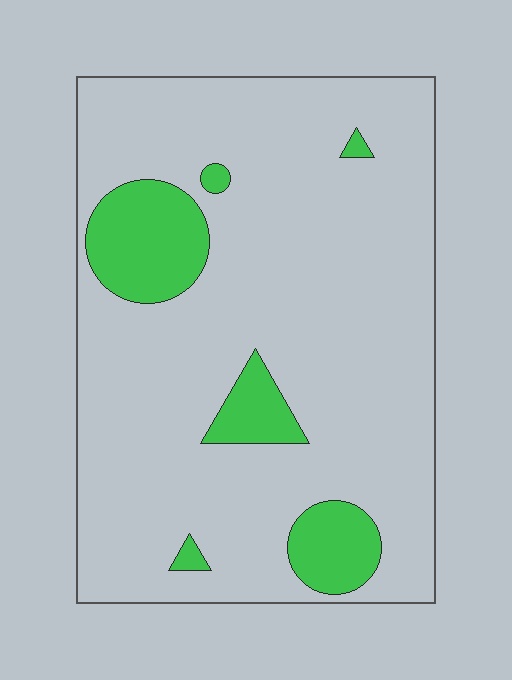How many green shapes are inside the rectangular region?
6.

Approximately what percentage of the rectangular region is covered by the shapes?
Approximately 15%.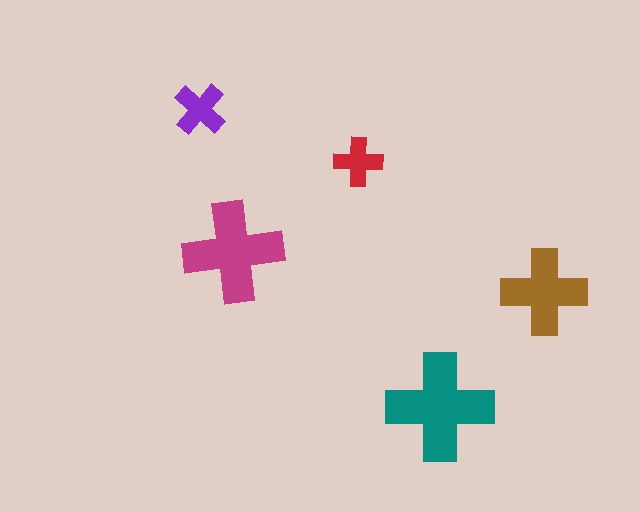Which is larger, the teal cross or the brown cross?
The teal one.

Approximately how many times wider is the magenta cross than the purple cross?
About 2 times wider.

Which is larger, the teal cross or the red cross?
The teal one.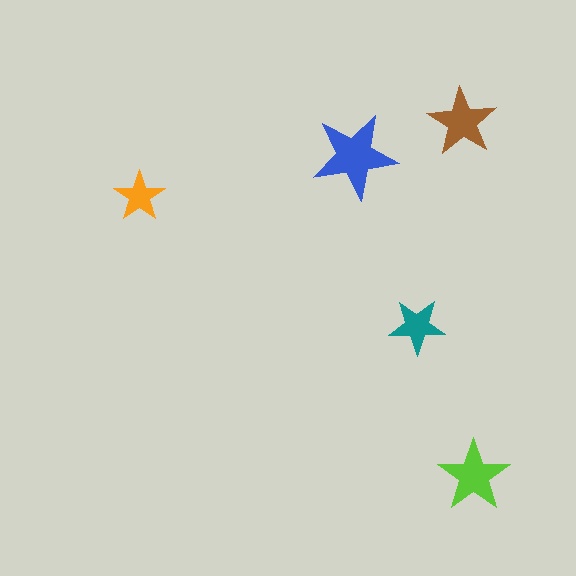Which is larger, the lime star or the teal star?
The lime one.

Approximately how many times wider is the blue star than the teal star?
About 1.5 times wider.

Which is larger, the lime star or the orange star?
The lime one.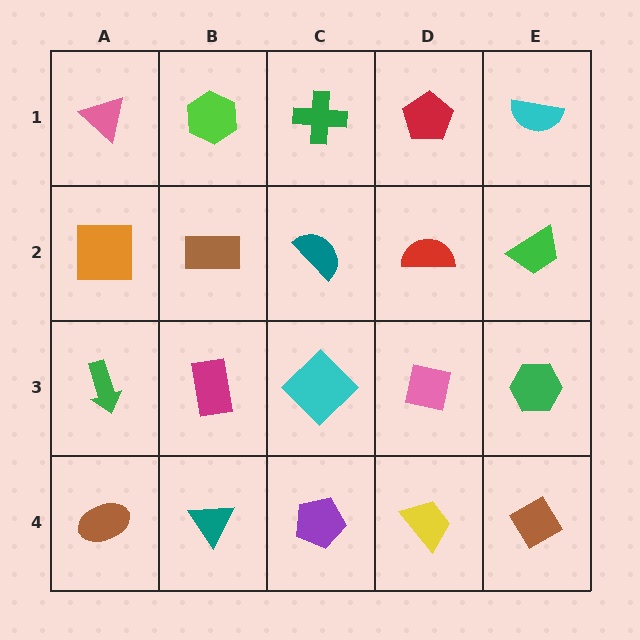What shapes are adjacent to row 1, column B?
A brown rectangle (row 2, column B), a pink triangle (row 1, column A), a green cross (row 1, column C).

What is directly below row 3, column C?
A purple pentagon.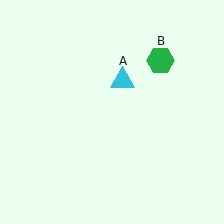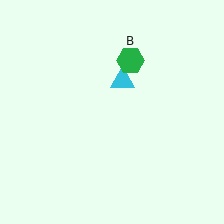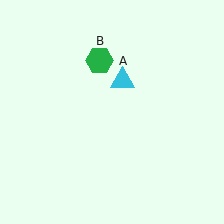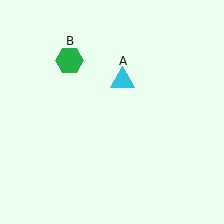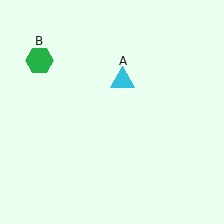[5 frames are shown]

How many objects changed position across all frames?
1 object changed position: green hexagon (object B).